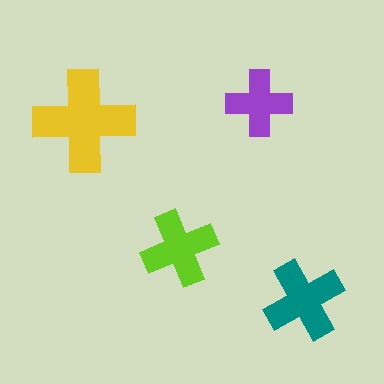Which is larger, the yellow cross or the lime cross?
The yellow one.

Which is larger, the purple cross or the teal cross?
The teal one.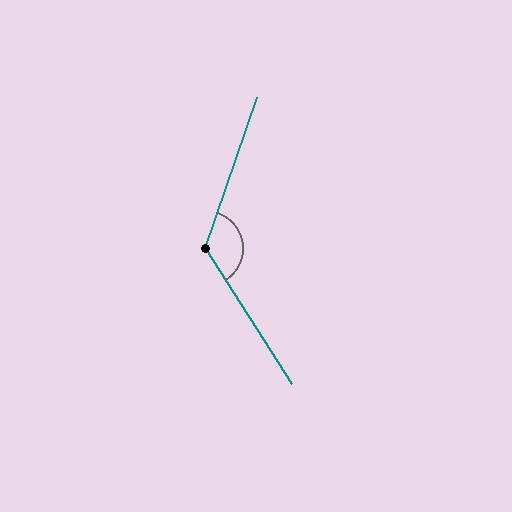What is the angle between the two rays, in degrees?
Approximately 128 degrees.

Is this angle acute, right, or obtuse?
It is obtuse.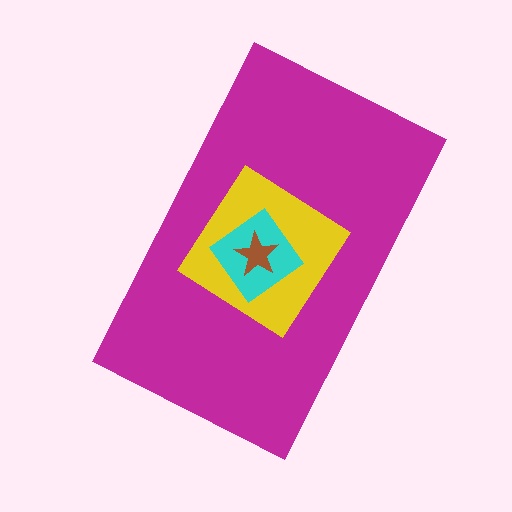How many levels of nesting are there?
4.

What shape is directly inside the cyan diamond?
The brown star.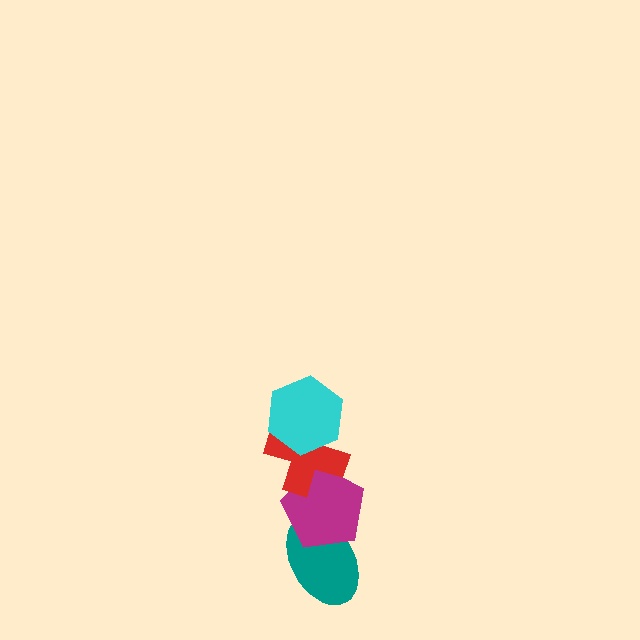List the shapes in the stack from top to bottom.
From top to bottom: the cyan hexagon, the red cross, the magenta pentagon, the teal ellipse.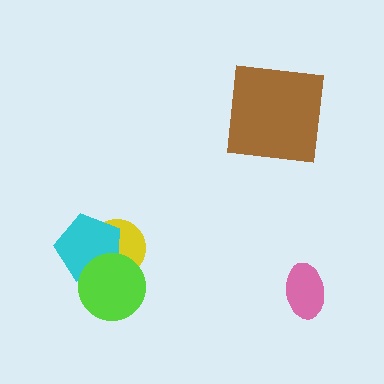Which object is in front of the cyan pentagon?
The lime circle is in front of the cyan pentagon.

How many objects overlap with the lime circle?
2 objects overlap with the lime circle.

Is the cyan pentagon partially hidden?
Yes, it is partially covered by another shape.